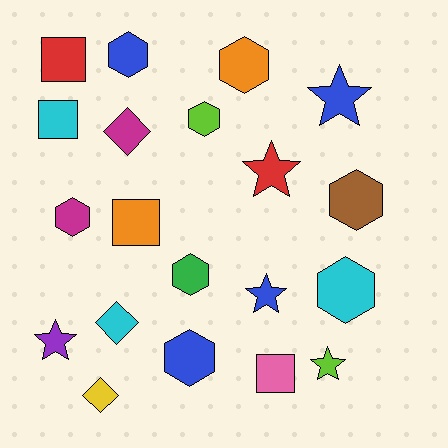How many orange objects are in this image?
There are 2 orange objects.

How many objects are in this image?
There are 20 objects.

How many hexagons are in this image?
There are 8 hexagons.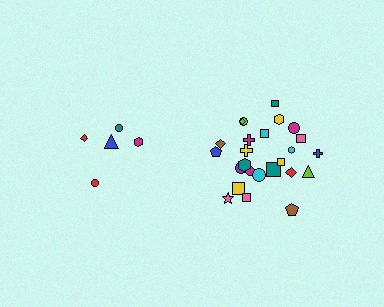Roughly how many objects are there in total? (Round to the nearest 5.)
Roughly 30 objects in total.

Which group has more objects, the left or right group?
The right group.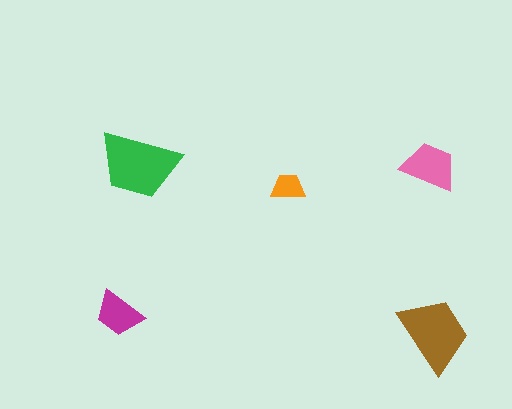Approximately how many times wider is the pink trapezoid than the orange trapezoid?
About 1.5 times wider.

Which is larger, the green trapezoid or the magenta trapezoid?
The green one.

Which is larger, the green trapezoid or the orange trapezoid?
The green one.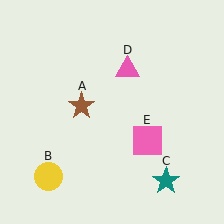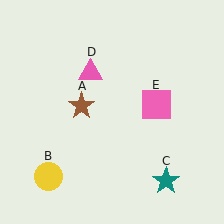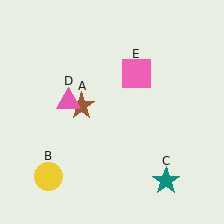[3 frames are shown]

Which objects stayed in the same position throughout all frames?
Brown star (object A) and yellow circle (object B) and teal star (object C) remained stationary.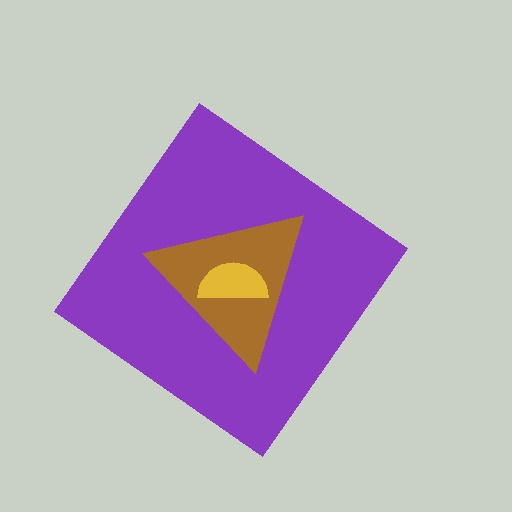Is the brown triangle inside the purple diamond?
Yes.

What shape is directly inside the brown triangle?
The yellow semicircle.